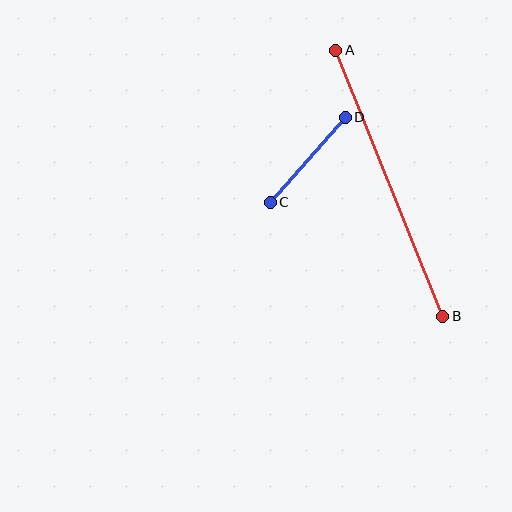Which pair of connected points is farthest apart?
Points A and B are farthest apart.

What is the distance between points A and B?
The distance is approximately 287 pixels.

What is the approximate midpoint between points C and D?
The midpoint is at approximately (308, 160) pixels.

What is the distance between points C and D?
The distance is approximately 113 pixels.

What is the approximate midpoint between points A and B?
The midpoint is at approximately (389, 183) pixels.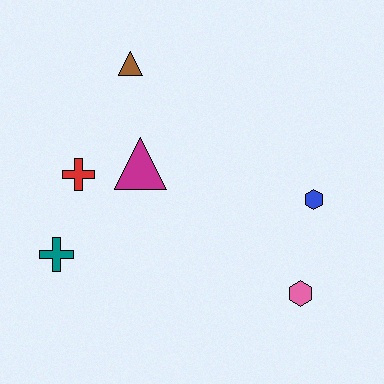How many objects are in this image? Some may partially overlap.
There are 6 objects.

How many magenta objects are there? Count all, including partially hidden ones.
There is 1 magenta object.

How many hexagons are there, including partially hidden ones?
There are 2 hexagons.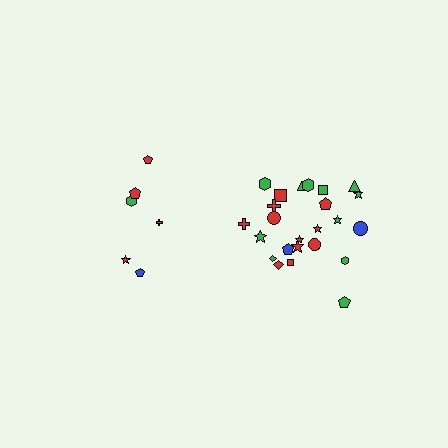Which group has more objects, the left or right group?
The right group.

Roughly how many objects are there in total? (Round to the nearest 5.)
Roughly 30 objects in total.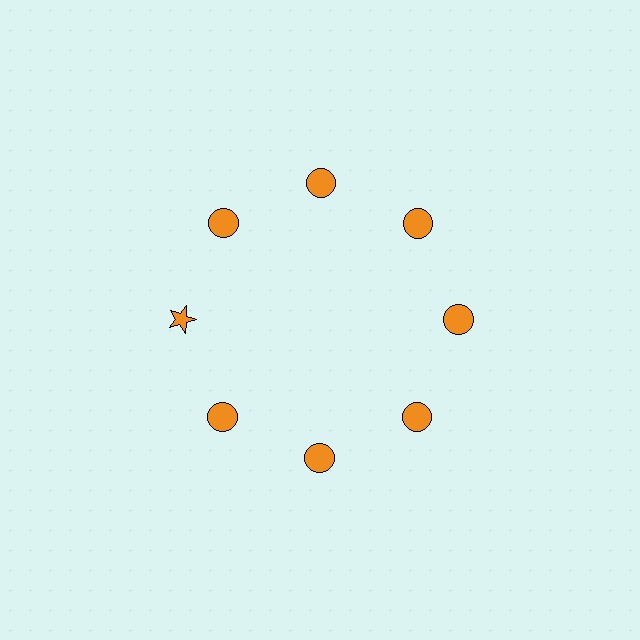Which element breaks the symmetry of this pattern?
The orange star at roughly the 9 o'clock position breaks the symmetry. All other shapes are orange circles.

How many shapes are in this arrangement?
There are 8 shapes arranged in a ring pattern.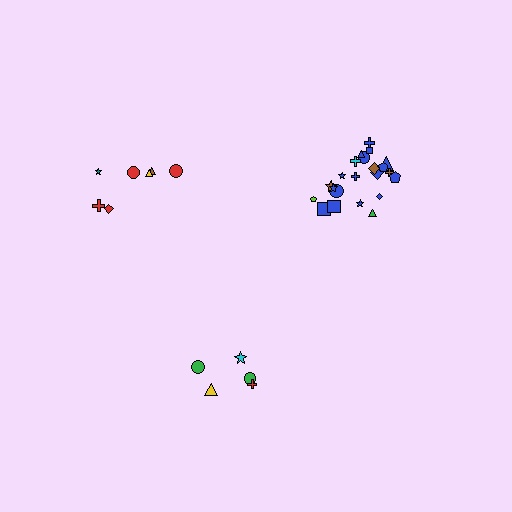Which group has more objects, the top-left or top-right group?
The top-right group.